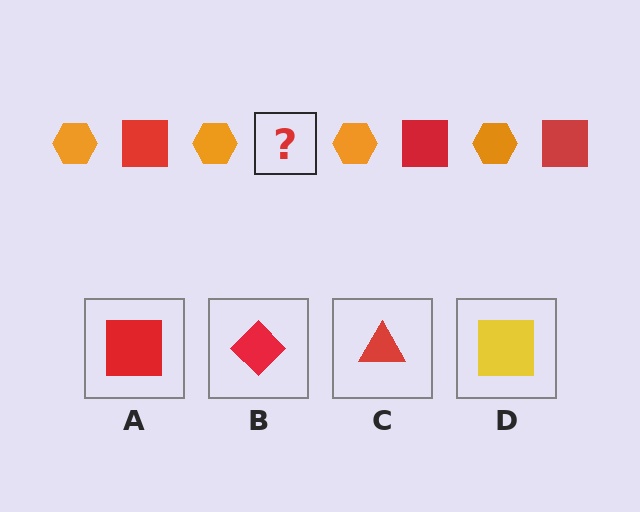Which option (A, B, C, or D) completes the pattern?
A.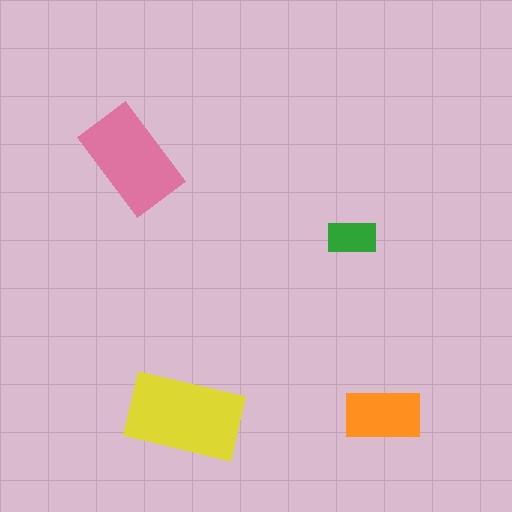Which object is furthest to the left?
The pink rectangle is leftmost.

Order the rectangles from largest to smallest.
the yellow one, the pink one, the orange one, the green one.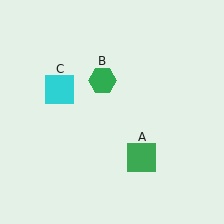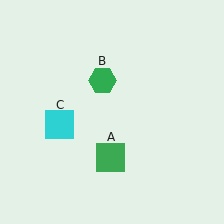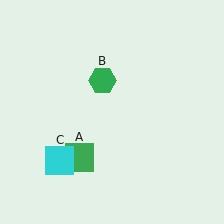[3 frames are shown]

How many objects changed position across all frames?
2 objects changed position: green square (object A), cyan square (object C).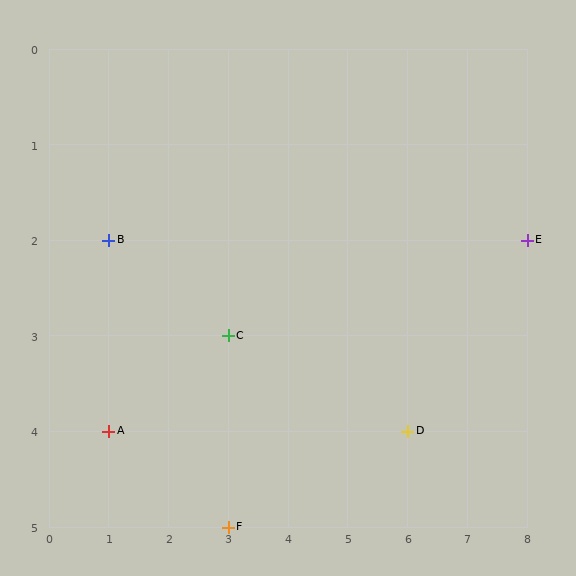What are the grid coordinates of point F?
Point F is at grid coordinates (3, 5).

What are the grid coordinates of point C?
Point C is at grid coordinates (3, 3).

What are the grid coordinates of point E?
Point E is at grid coordinates (8, 2).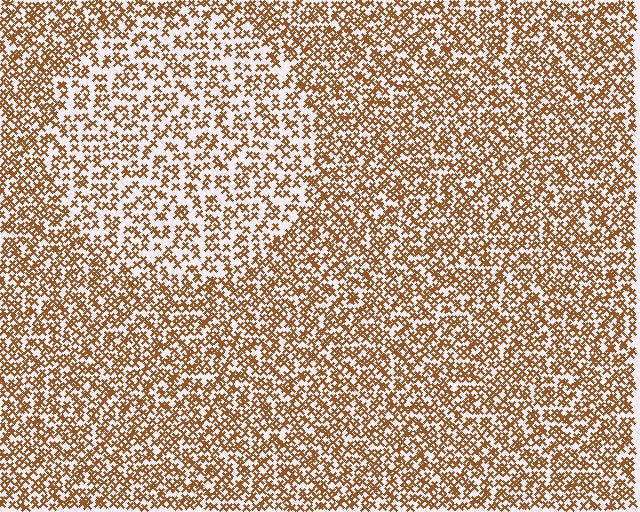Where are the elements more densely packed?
The elements are more densely packed outside the circle boundary.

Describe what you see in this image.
The image contains small brown elements arranged at two different densities. A circle-shaped region is visible where the elements are less densely packed than the surrounding area.